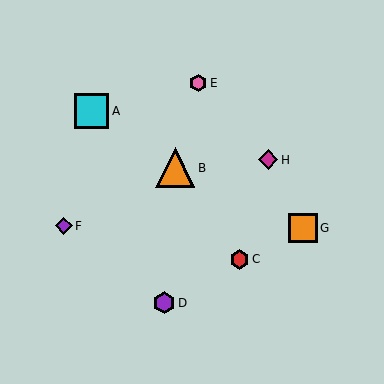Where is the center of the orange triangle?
The center of the orange triangle is at (175, 168).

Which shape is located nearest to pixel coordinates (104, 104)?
The cyan square (labeled A) at (91, 111) is nearest to that location.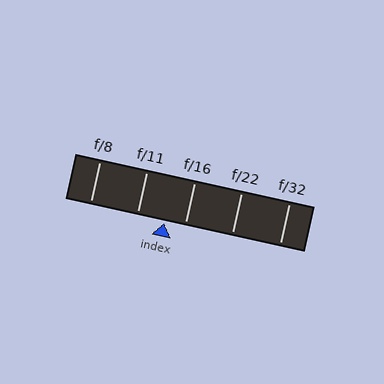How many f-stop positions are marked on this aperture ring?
There are 5 f-stop positions marked.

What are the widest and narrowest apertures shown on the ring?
The widest aperture shown is f/8 and the narrowest is f/32.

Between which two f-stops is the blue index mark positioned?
The index mark is between f/11 and f/16.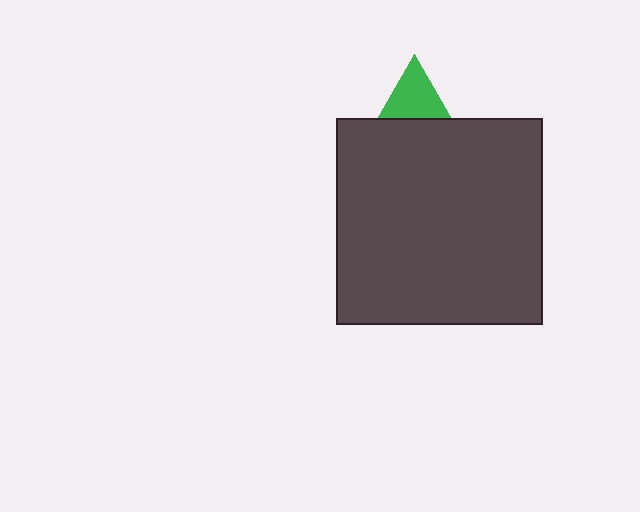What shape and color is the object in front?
The object in front is a dark gray square.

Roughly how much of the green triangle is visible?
A small part of it is visible (roughly 44%).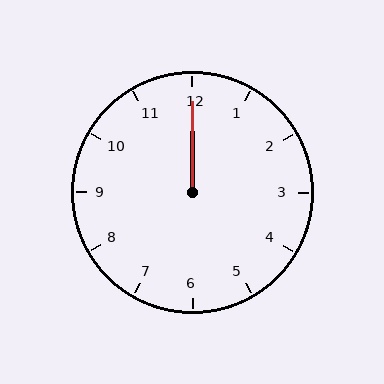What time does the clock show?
12:00.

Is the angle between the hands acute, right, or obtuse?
It is acute.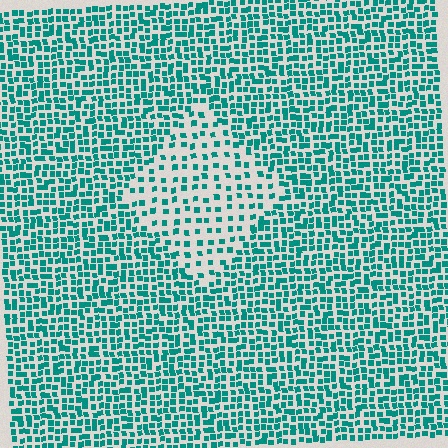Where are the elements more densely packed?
The elements are more densely packed outside the diamond boundary.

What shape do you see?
I see a diamond.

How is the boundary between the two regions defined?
The boundary is defined by a change in element density (approximately 2.1x ratio). All elements are the same color, size, and shape.